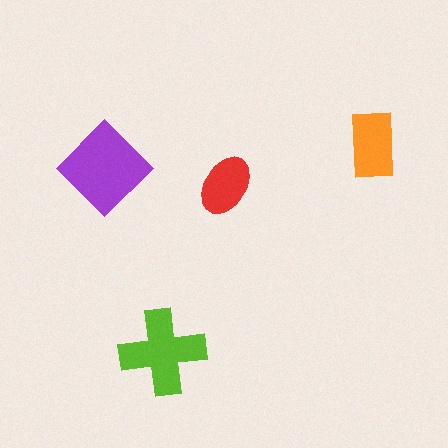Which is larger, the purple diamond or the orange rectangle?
The purple diamond.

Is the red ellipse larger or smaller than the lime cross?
Smaller.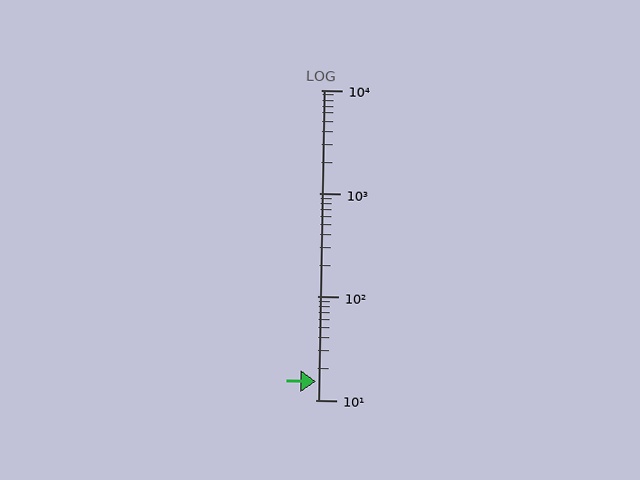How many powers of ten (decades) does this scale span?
The scale spans 3 decades, from 10 to 10000.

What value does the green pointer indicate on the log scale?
The pointer indicates approximately 15.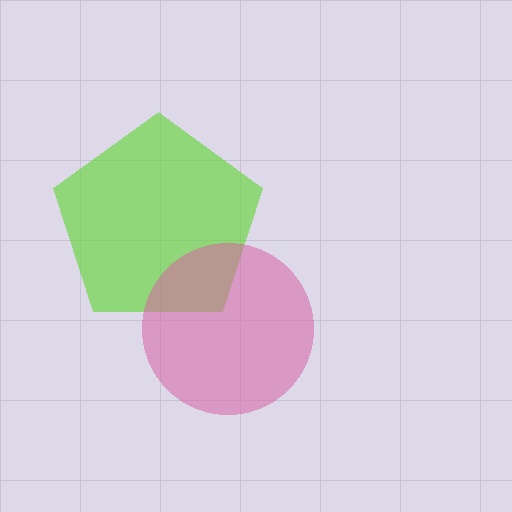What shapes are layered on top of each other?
The layered shapes are: a lime pentagon, a pink circle.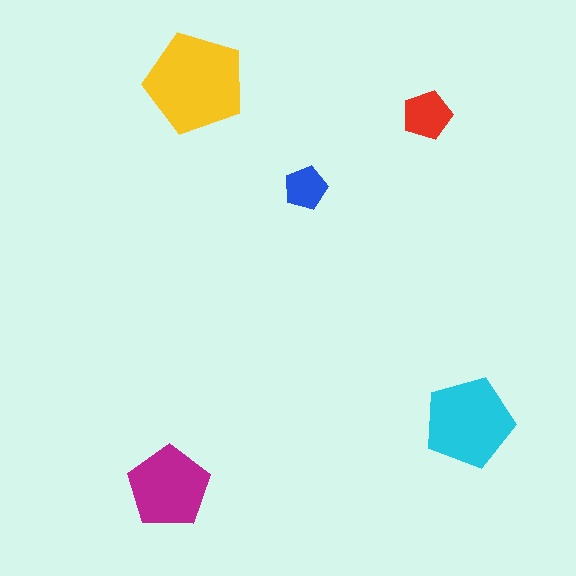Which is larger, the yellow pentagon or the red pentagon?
The yellow one.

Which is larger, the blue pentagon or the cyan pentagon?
The cyan one.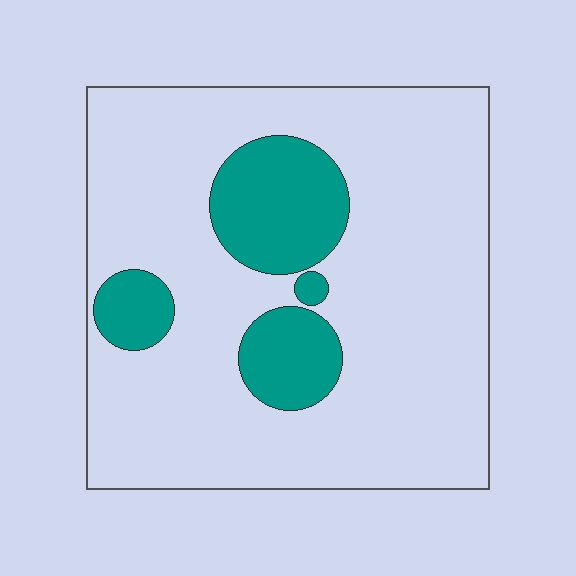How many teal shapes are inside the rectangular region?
4.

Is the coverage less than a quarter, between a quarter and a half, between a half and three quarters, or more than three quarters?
Less than a quarter.